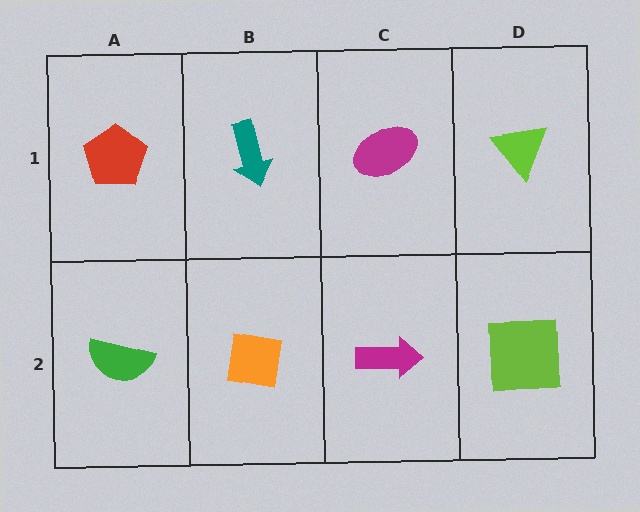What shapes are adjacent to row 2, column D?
A lime triangle (row 1, column D), a magenta arrow (row 2, column C).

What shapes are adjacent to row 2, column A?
A red pentagon (row 1, column A), an orange square (row 2, column B).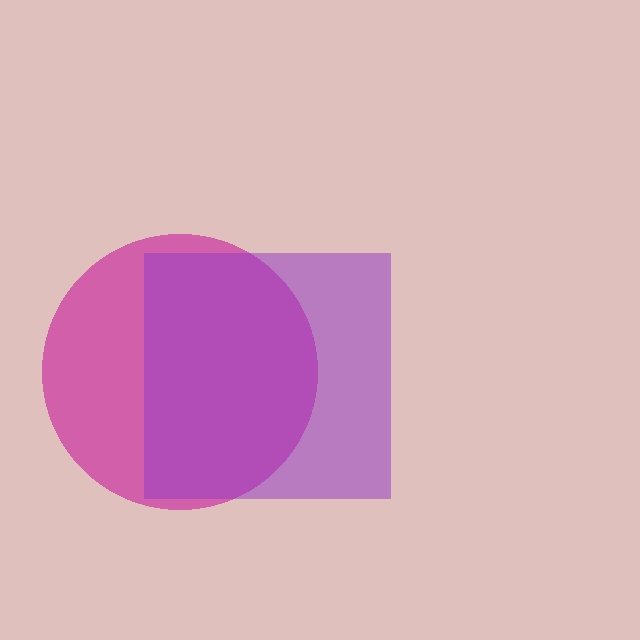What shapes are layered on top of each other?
The layered shapes are: a magenta circle, a purple square.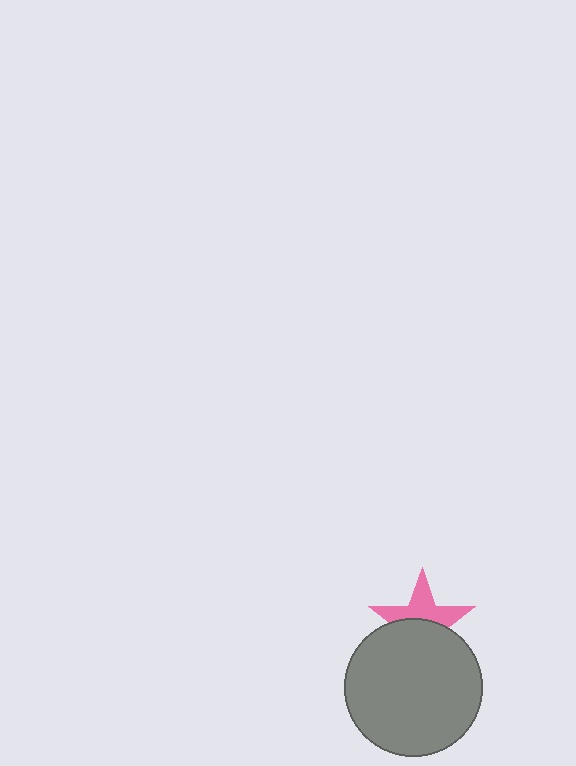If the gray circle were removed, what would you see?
You would see the complete pink star.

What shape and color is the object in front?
The object in front is a gray circle.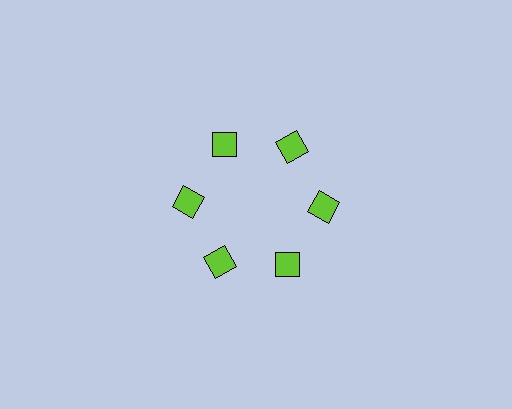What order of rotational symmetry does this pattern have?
This pattern has 6-fold rotational symmetry.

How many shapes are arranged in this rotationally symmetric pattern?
There are 6 shapes, arranged in 6 groups of 1.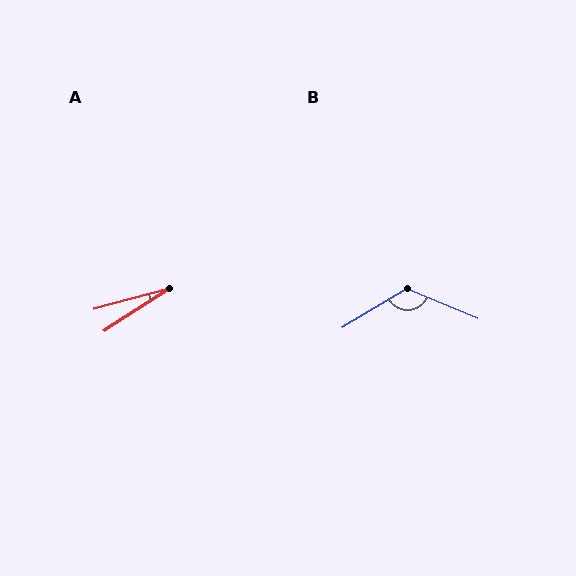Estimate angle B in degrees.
Approximately 126 degrees.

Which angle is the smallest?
A, at approximately 18 degrees.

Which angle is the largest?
B, at approximately 126 degrees.